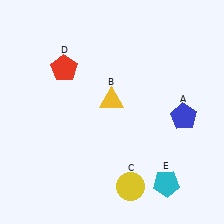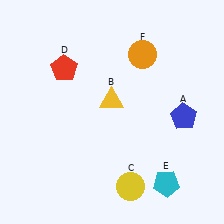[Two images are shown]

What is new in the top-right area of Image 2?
An orange circle (F) was added in the top-right area of Image 2.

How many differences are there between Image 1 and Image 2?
There is 1 difference between the two images.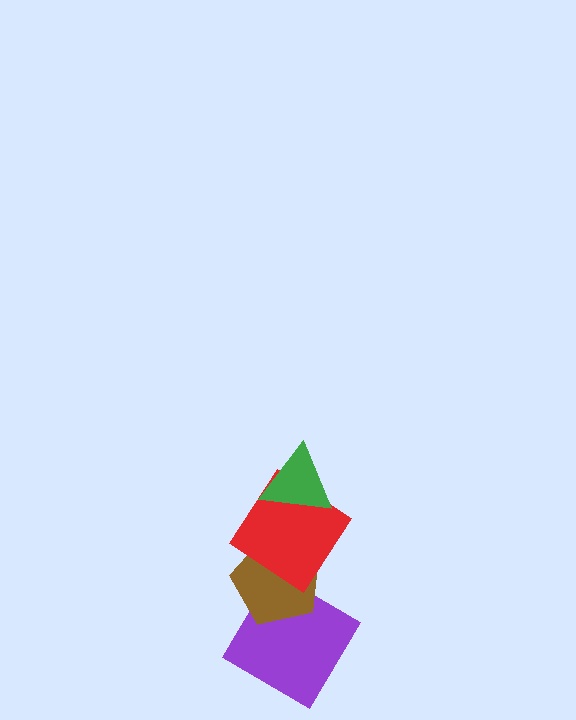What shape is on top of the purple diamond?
The brown pentagon is on top of the purple diamond.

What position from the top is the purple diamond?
The purple diamond is 4th from the top.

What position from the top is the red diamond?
The red diamond is 2nd from the top.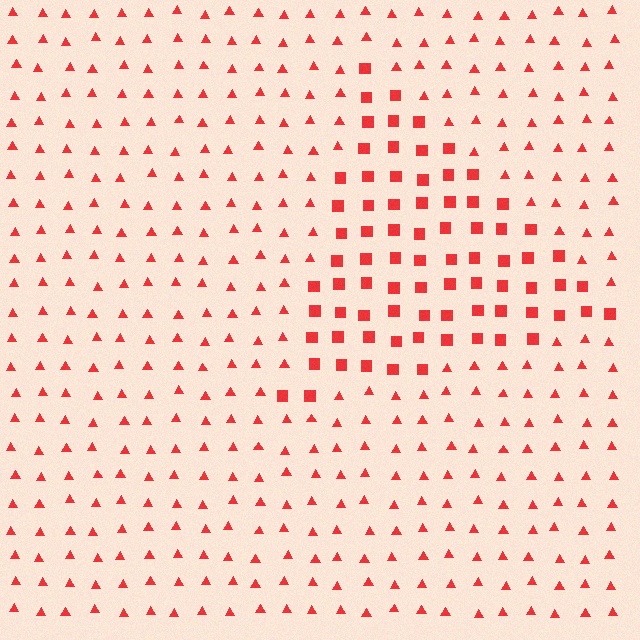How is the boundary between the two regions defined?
The boundary is defined by a change in element shape: squares inside vs. triangles outside. All elements share the same color and spacing.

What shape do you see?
I see a triangle.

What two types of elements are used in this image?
The image uses squares inside the triangle region and triangles outside it.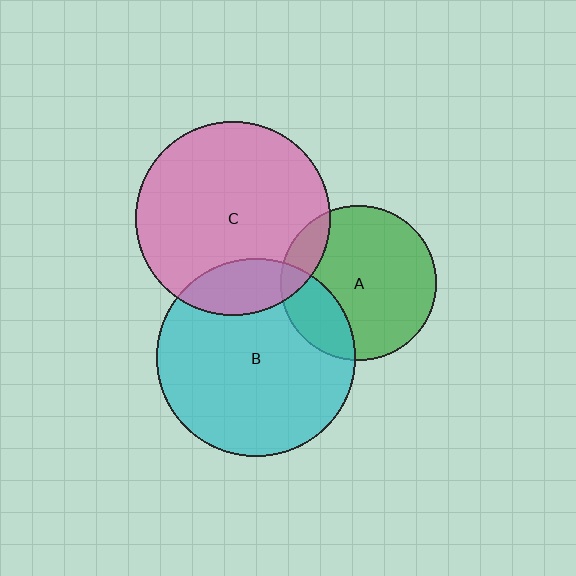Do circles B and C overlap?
Yes.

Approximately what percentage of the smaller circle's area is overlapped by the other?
Approximately 20%.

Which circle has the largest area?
Circle B (cyan).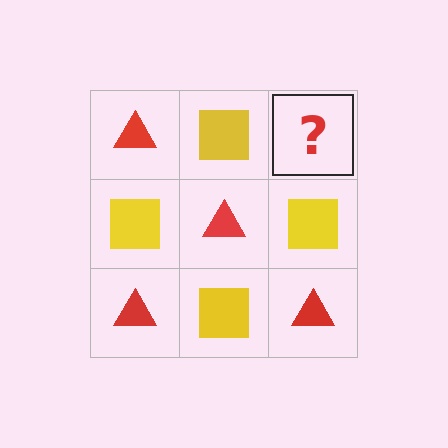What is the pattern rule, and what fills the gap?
The rule is that it alternates red triangle and yellow square in a checkerboard pattern. The gap should be filled with a red triangle.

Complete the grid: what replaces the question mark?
The question mark should be replaced with a red triangle.